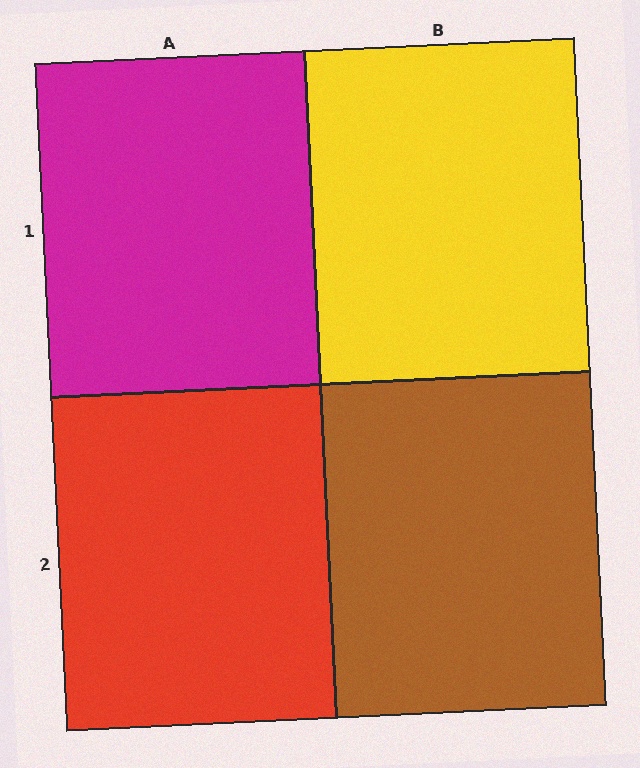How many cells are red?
1 cell is red.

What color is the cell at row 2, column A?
Red.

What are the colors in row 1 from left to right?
Magenta, yellow.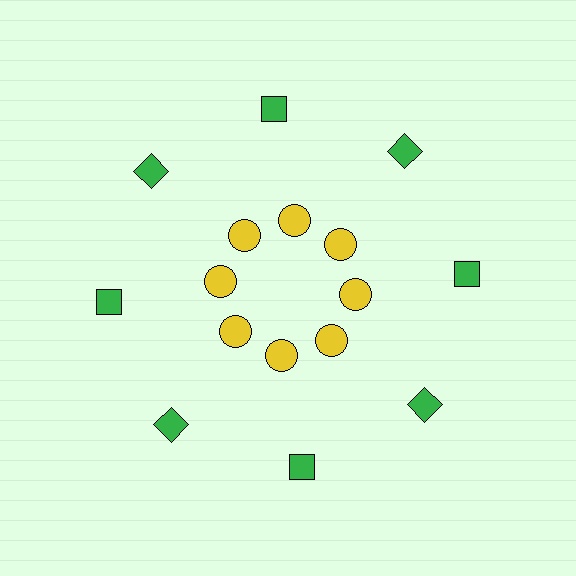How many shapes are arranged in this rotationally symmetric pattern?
There are 16 shapes, arranged in 8 groups of 2.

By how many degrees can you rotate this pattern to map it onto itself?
The pattern maps onto itself every 45 degrees of rotation.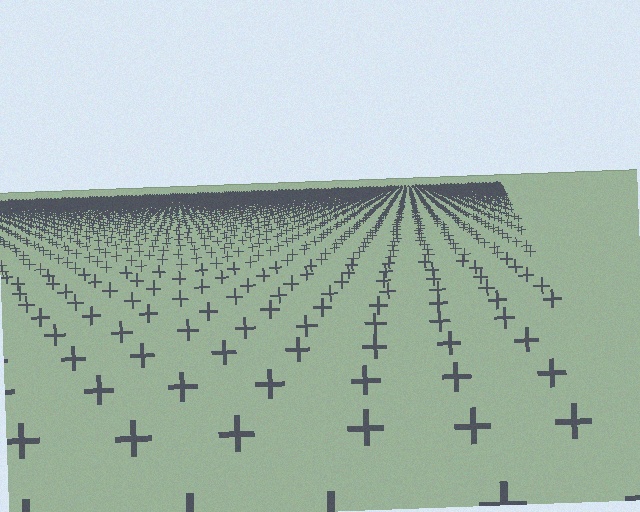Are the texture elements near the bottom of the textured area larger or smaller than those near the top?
Larger. Near the bottom, elements are closer to the viewer and appear at a bigger on-screen size.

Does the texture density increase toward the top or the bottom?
Density increases toward the top.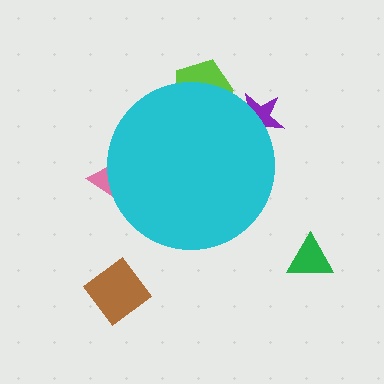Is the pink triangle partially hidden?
Yes, the pink triangle is partially hidden behind the cyan circle.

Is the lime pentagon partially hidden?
Yes, the lime pentagon is partially hidden behind the cyan circle.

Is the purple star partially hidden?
Yes, the purple star is partially hidden behind the cyan circle.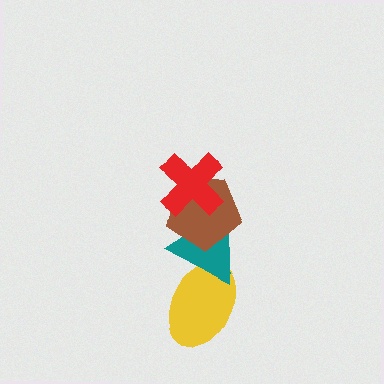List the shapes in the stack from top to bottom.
From top to bottom: the red cross, the brown pentagon, the teal triangle, the yellow ellipse.